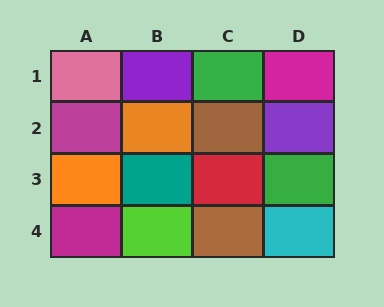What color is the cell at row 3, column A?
Orange.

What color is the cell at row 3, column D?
Green.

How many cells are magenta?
3 cells are magenta.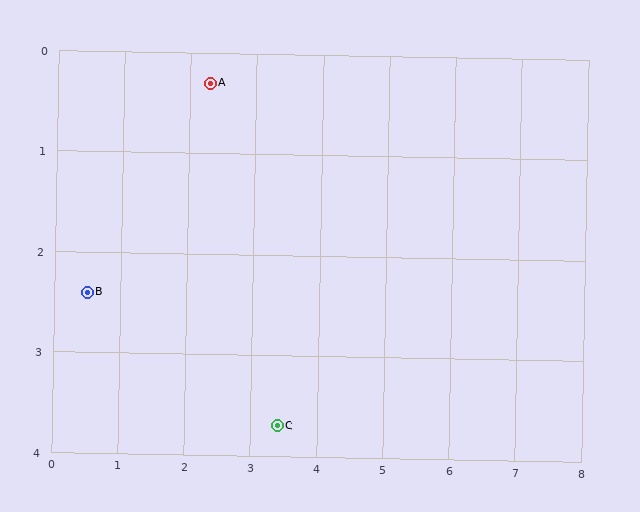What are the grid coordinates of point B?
Point B is at approximately (0.5, 2.4).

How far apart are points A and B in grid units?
Points A and B are about 2.8 grid units apart.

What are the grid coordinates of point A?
Point A is at approximately (2.3, 0.3).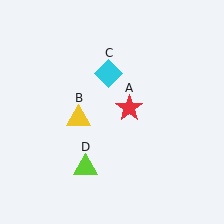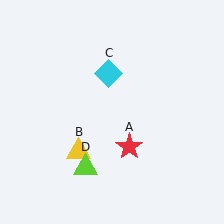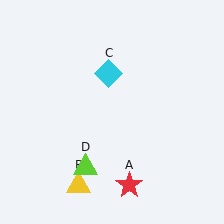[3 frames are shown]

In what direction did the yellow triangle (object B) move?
The yellow triangle (object B) moved down.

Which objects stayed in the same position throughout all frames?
Cyan diamond (object C) and lime triangle (object D) remained stationary.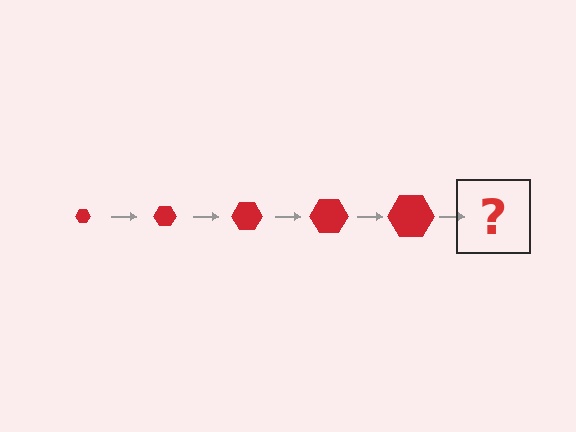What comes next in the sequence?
The next element should be a red hexagon, larger than the previous one.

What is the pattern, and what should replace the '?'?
The pattern is that the hexagon gets progressively larger each step. The '?' should be a red hexagon, larger than the previous one.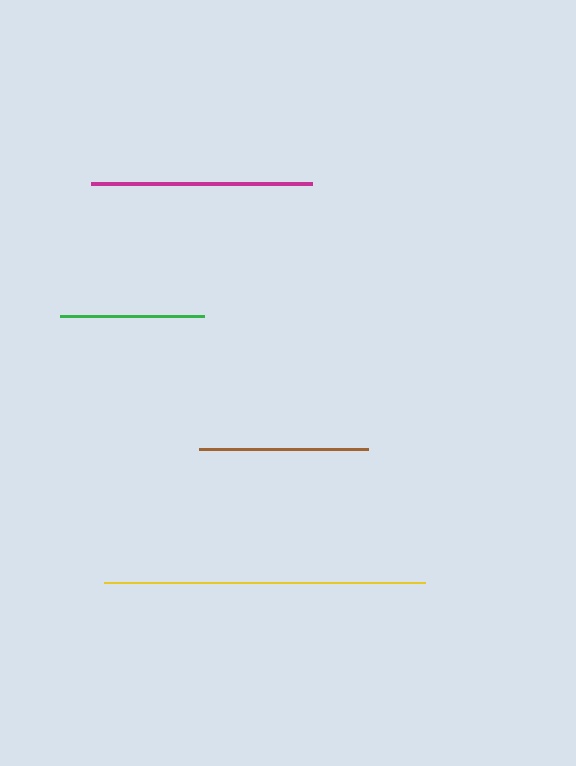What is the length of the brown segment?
The brown segment is approximately 169 pixels long.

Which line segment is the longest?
The yellow line is the longest at approximately 320 pixels.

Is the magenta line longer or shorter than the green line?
The magenta line is longer than the green line.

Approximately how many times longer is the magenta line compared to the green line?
The magenta line is approximately 1.5 times the length of the green line.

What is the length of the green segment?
The green segment is approximately 144 pixels long.